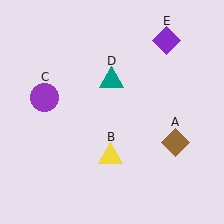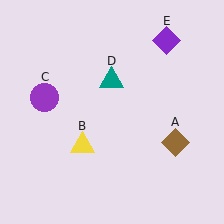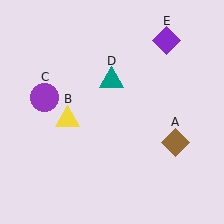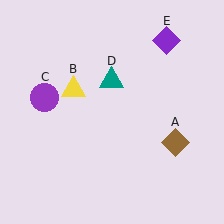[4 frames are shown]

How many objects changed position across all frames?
1 object changed position: yellow triangle (object B).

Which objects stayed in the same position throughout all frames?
Brown diamond (object A) and purple circle (object C) and teal triangle (object D) and purple diamond (object E) remained stationary.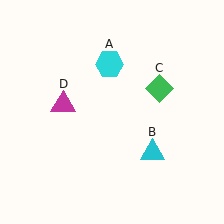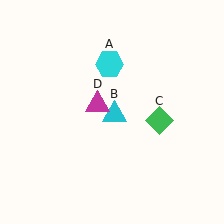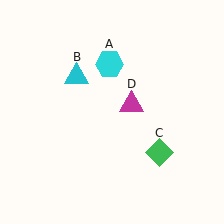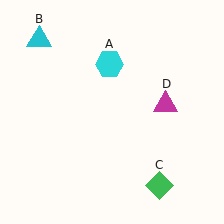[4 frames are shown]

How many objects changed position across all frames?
3 objects changed position: cyan triangle (object B), green diamond (object C), magenta triangle (object D).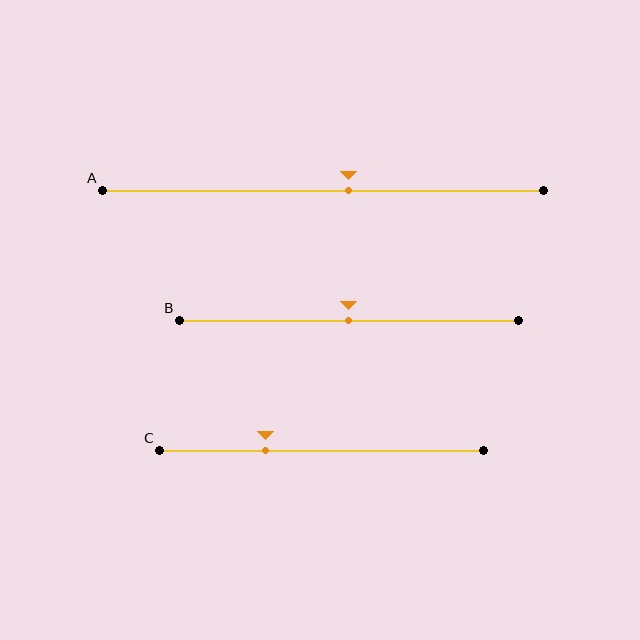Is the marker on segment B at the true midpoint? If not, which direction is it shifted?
Yes, the marker on segment B is at the true midpoint.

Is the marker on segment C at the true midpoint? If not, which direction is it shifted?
No, the marker on segment C is shifted to the left by about 17% of the segment length.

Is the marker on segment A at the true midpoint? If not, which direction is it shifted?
No, the marker on segment A is shifted to the right by about 6% of the segment length.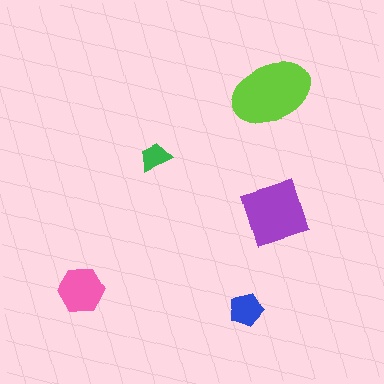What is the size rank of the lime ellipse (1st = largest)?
1st.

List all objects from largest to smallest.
The lime ellipse, the purple diamond, the pink hexagon, the blue pentagon, the green trapezoid.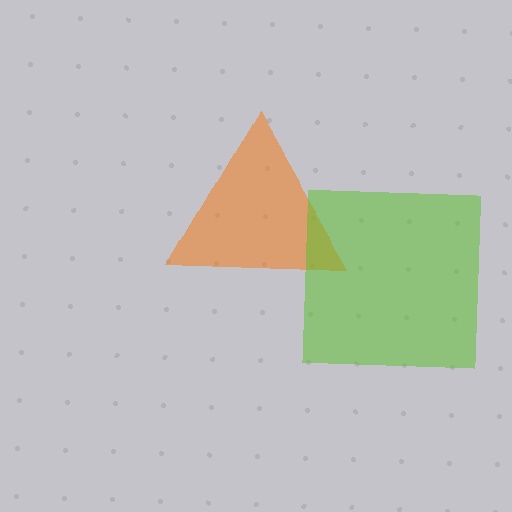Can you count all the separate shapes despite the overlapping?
Yes, there are 2 separate shapes.